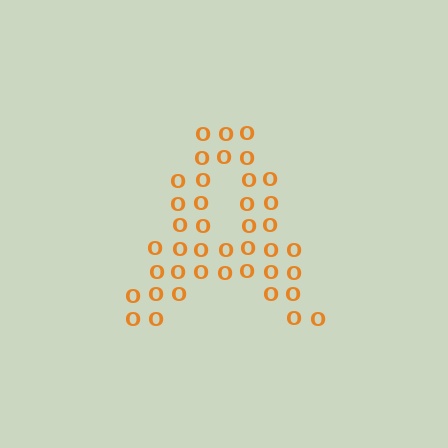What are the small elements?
The small elements are letter O's.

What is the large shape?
The large shape is the letter A.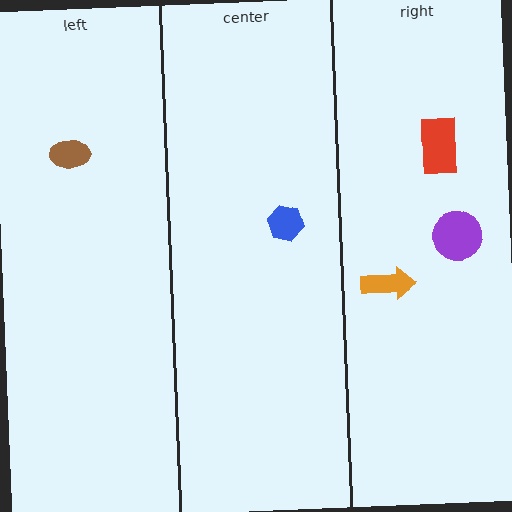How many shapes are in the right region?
3.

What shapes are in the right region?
The red rectangle, the purple circle, the orange arrow.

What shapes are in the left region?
The brown ellipse.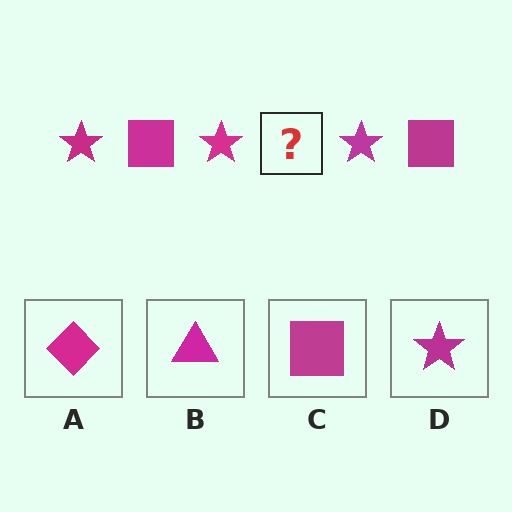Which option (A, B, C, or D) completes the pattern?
C.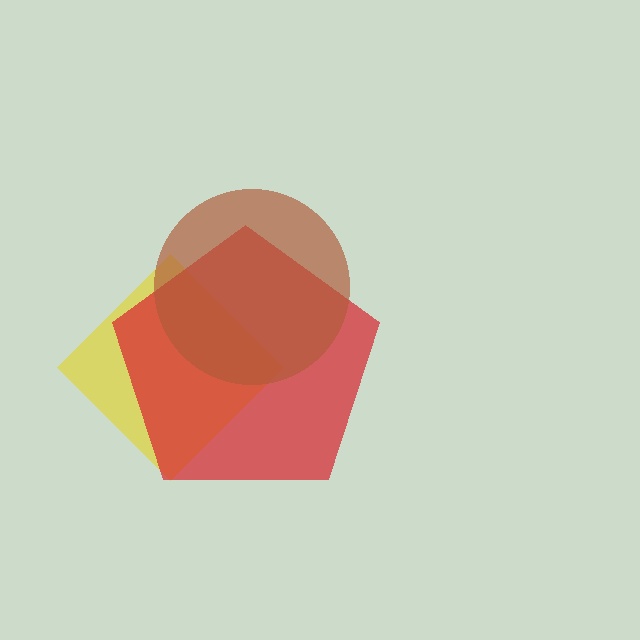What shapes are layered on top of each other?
The layered shapes are: a yellow diamond, a red pentagon, a brown circle.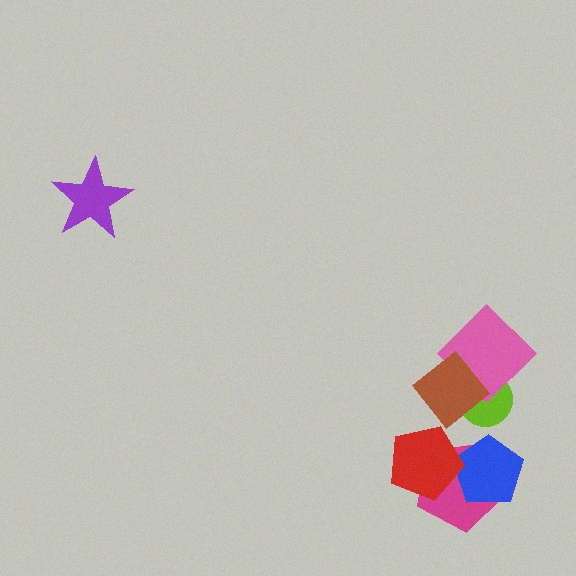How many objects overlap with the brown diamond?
2 objects overlap with the brown diamond.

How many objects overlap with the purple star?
0 objects overlap with the purple star.